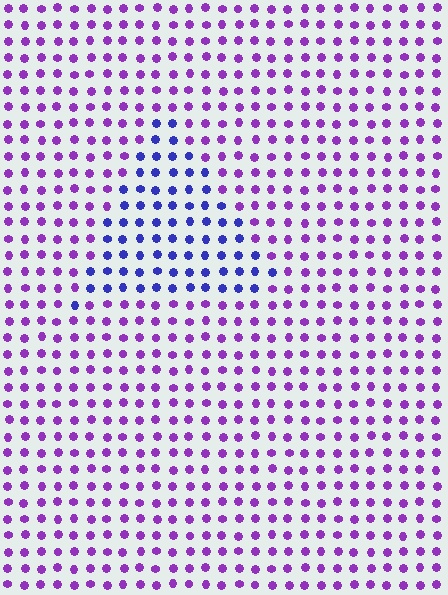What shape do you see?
I see a triangle.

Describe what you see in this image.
The image is filled with small purple elements in a uniform arrangement. A triangle-shaped region is visible where the elements are tinted to a slightly different hue, forming a subtle color boundary.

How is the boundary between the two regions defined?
The boundary is defined purely by a slight shift in hue (about 44 degrees). Spacing, size, and orientation are identical on both sides.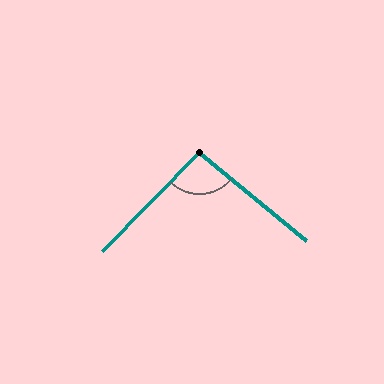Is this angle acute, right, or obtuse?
It is approximately a right angle.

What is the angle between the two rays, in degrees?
Approximately 95 degrees.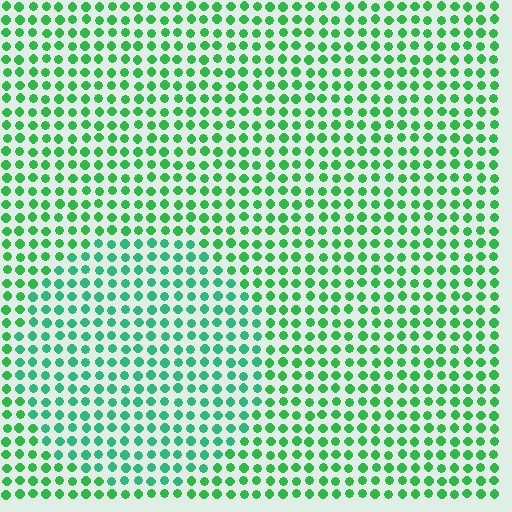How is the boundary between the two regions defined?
The boundary is defined purely by a slight shift in hue (about 23 degrees). Spacing, size, and orientation are identical on both sides.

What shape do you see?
I see a circle.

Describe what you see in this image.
The image is filled with small green elements in a uniform arrangement. A circle-shaped region is visible where the elements are tinted to a slightly different hue, forming a subtle color boundary.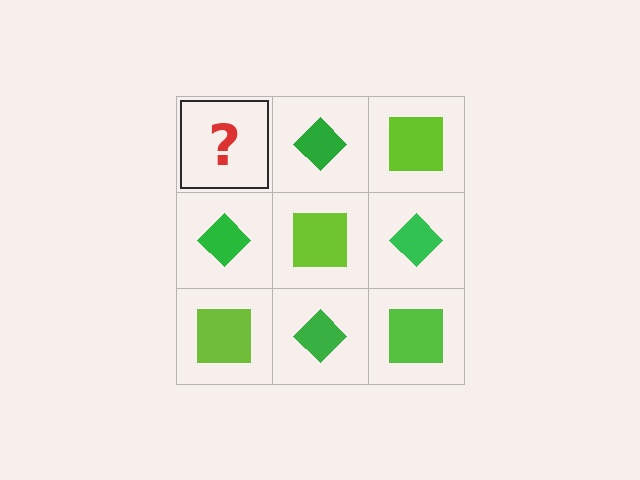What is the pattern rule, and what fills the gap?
The rule is that it alternates lime square and green diamond in a checkerboard pattern. The gap should be filled with a lime square.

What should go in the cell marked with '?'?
The missing cell should contain a lime square.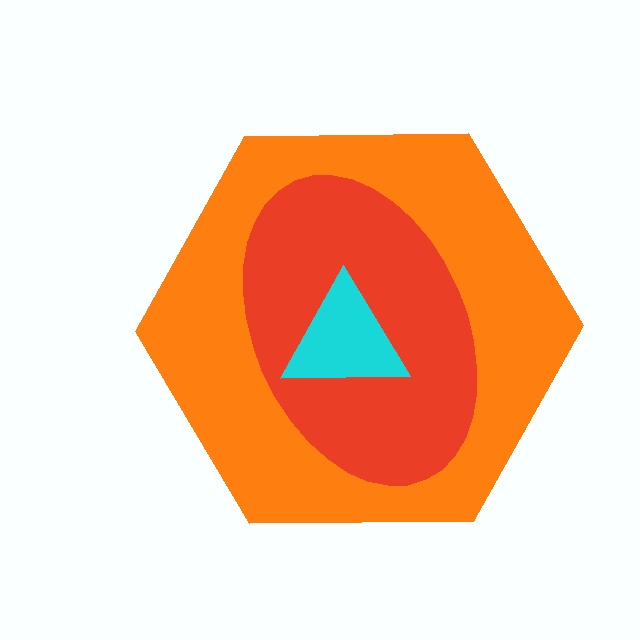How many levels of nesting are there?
3.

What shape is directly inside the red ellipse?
The cyan triangle.